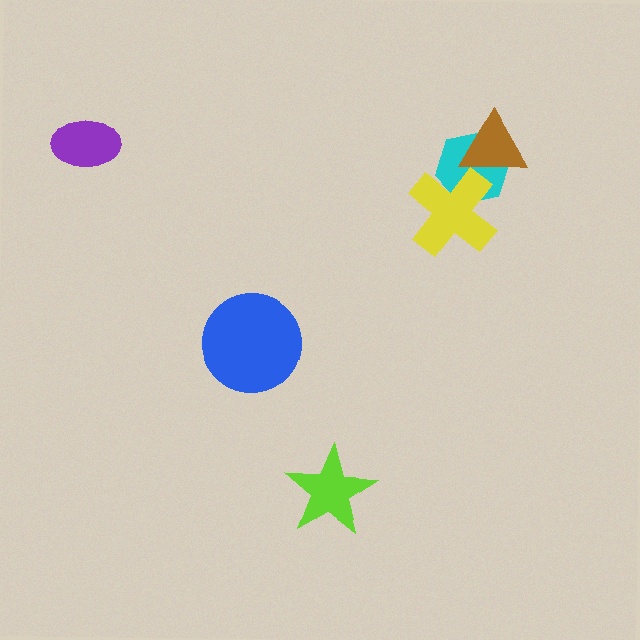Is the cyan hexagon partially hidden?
Yes, it is partially covered by another shape.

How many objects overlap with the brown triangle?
2 objects overlap with the brown triangle.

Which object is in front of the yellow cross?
The brown triangle is in front of the yellow cross.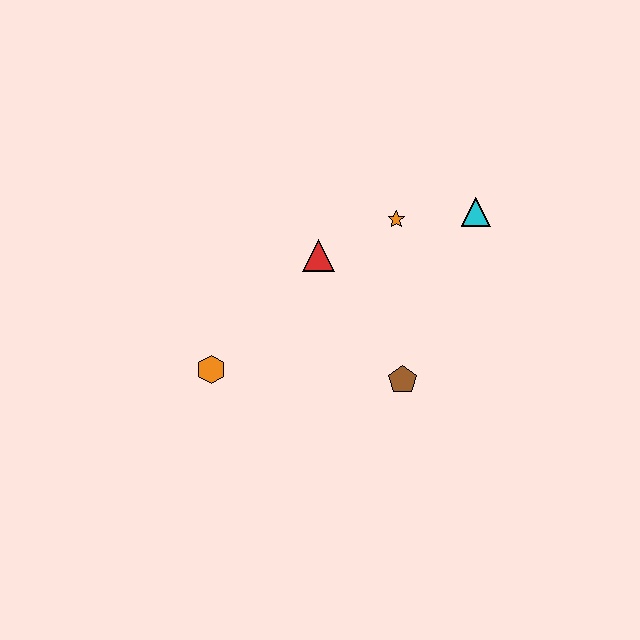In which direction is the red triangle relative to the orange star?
The red triangle is to the left of the orange star.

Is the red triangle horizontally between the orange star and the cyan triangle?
No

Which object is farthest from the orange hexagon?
The cyan triangle is farthest from the orange hexagon.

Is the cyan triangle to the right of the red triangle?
Yes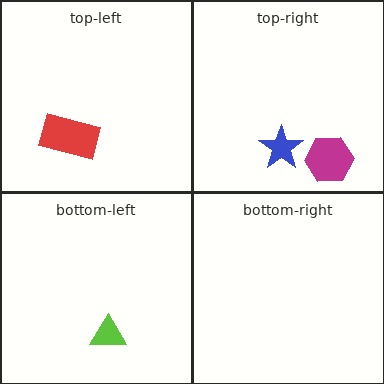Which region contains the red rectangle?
The top-left region.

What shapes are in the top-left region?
The red rectangle.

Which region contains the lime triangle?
The bottom-left region.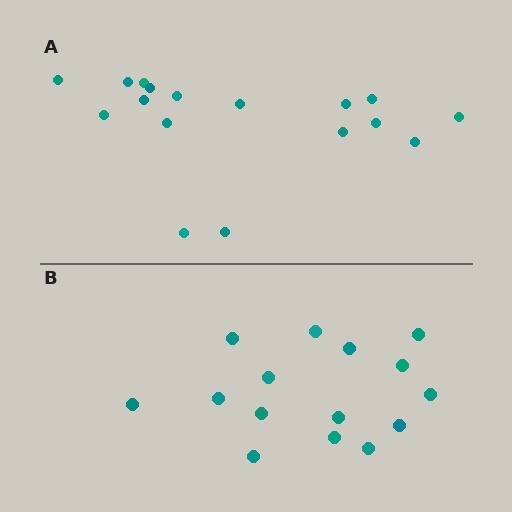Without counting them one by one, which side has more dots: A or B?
Region A (the top region) has more dots.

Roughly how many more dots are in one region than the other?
Region A has just a few more — roughly 2 or 3 more dots than region B.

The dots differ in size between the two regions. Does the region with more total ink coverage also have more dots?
No. Region B has more total ink coverage because its dots are larger, but region A actually contains more individual dots. Total area can be misleading — the number of items is what matters here.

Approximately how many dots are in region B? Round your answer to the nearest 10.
About 20 dots. (The exact count is 15, which rounds to 20.)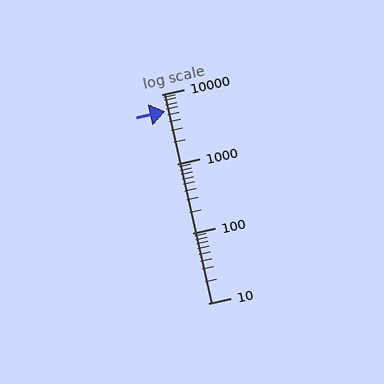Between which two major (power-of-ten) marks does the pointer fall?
The pointer is between 1000 and 10000.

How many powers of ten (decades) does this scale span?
The scale spans 3 decades, from 10 to 10000.